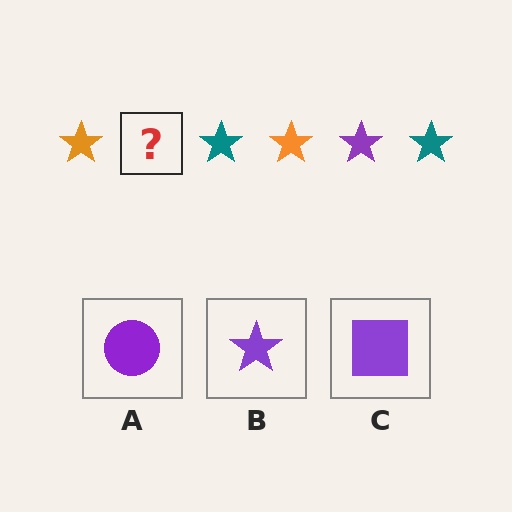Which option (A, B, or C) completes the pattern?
B.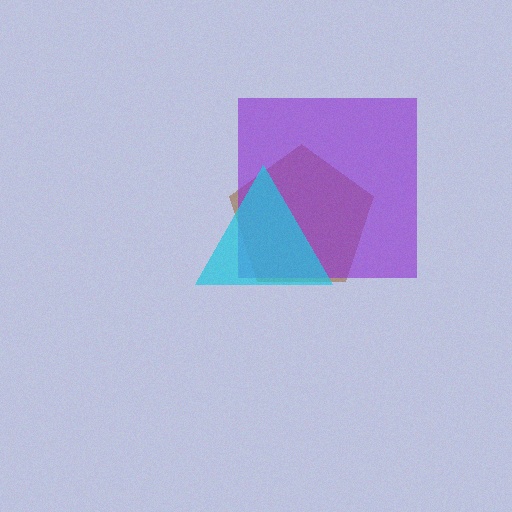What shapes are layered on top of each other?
The layered shapes are: a brown pentagon, a purple square, a cyan triangle.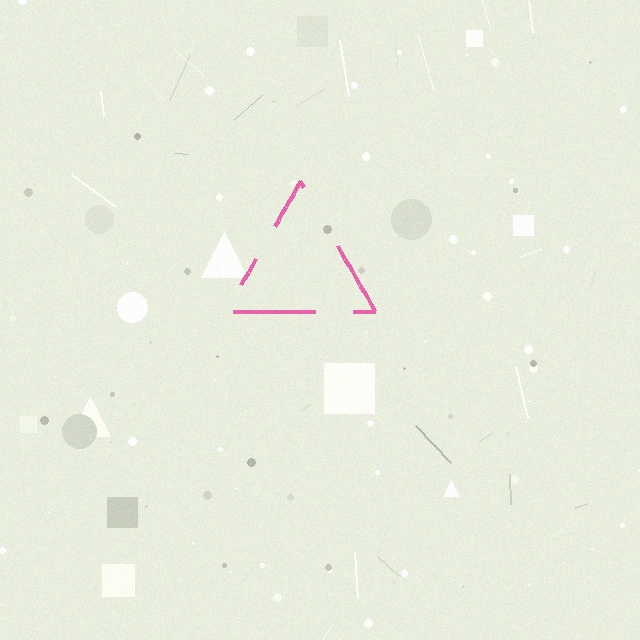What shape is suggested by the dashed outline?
The dashed outline suggests a triangle.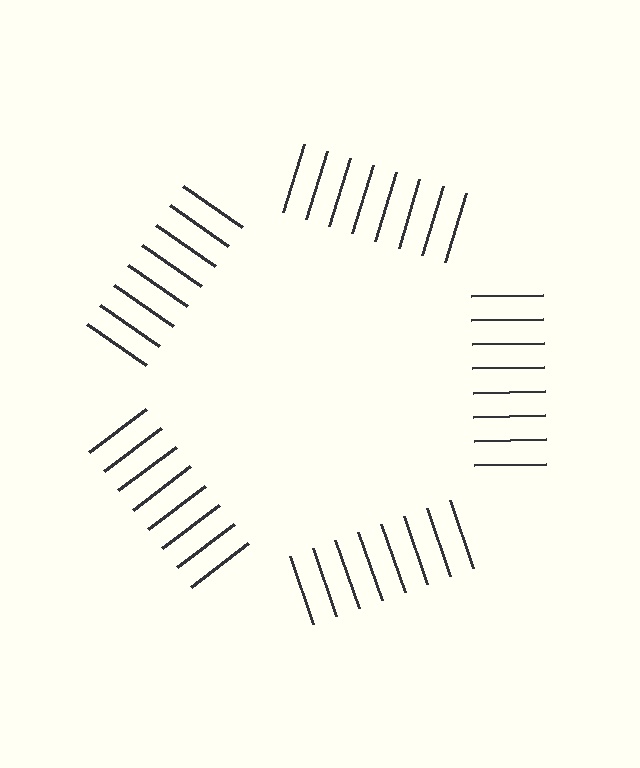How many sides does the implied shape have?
5 sides — the line-ends trace a pentagon.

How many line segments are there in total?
40 — 8 along each of the 5 edges.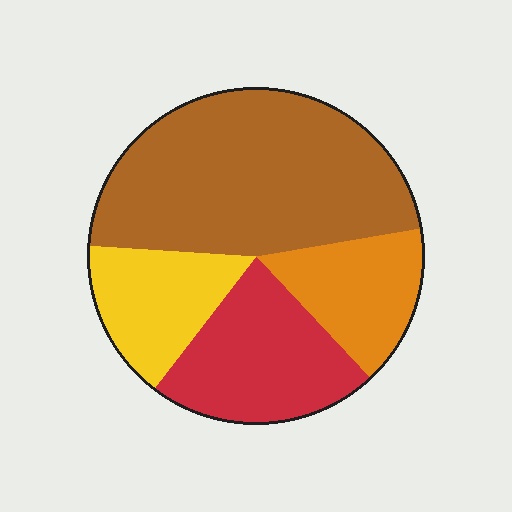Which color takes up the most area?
Brown, at roughly 45%.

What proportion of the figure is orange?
Orange takes up less than a quarter of the figure.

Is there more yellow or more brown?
Brown.